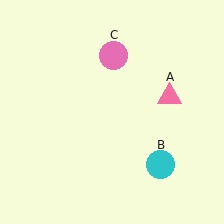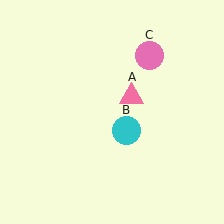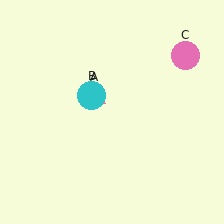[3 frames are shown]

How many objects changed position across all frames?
3 objects changed position: pink triangle (object A), cyan circle (object B), pink circle (object C).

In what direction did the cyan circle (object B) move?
The cyan circle (object B) moved up and to the left.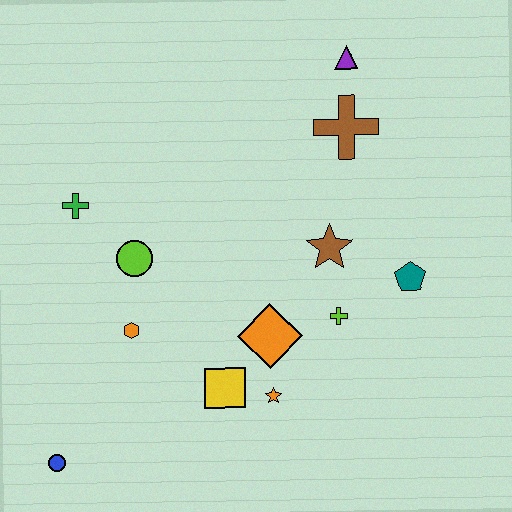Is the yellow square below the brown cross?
Yes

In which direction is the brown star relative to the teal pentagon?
The brown star is to the left of the teal pentagon.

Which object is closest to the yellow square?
The orange star is closest to the yellow square.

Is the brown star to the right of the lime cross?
No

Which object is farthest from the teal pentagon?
The blue circle is farthest from the teal pentagon.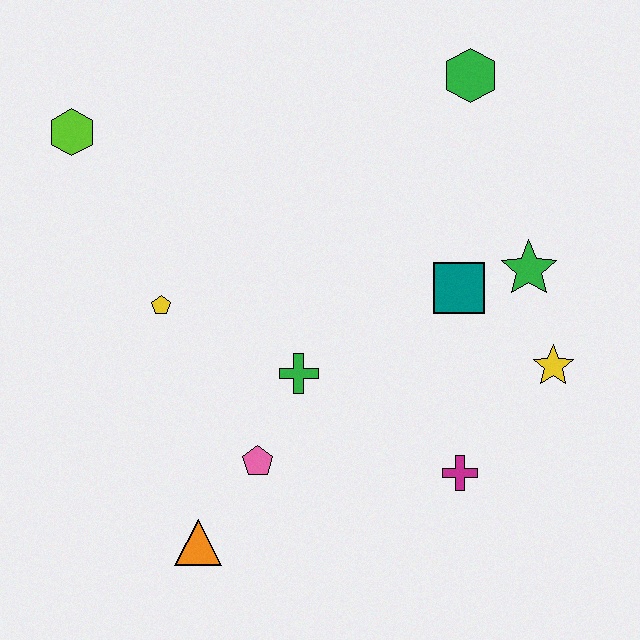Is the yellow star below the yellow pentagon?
Yes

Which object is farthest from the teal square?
The lime hexagon is farthest from the teal square.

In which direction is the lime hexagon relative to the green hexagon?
The lime hexagon is to the left of the green hexagon.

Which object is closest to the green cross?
The pink pentagon is closest to the green cross.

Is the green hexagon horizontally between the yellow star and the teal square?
Yes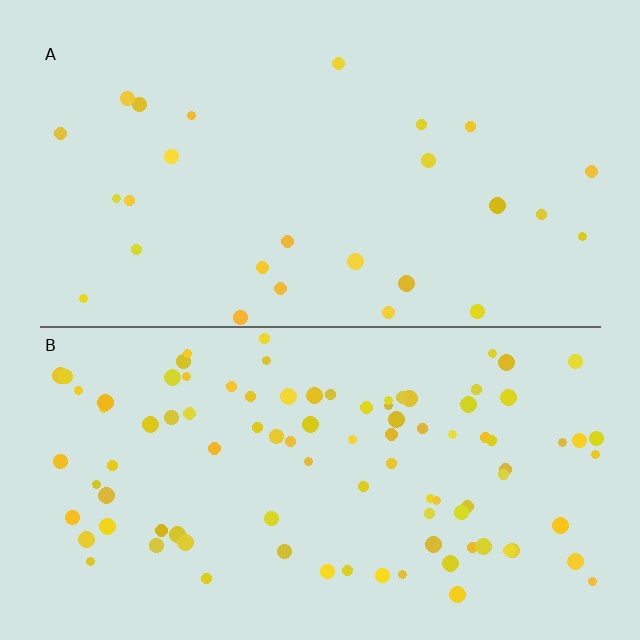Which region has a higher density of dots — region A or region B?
B (the bottom).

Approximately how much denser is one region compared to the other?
Approximately 3.6× — region B over region A.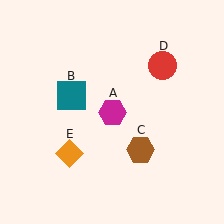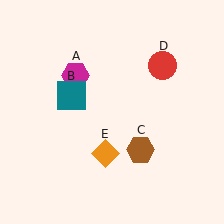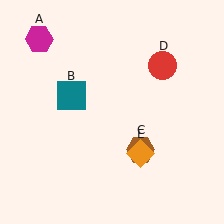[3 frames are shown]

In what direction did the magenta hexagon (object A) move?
The magenta hexagon (object A) moved up and to the left.